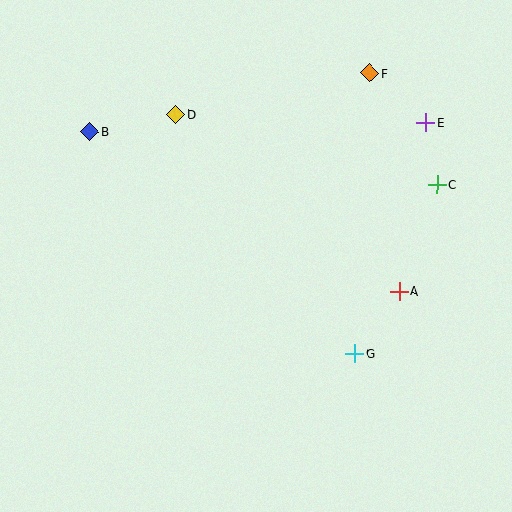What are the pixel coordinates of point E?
Point E is at (426, 123).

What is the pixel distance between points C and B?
The distance between C and B is 351 pixels.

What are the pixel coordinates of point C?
Point C is at (437, 185).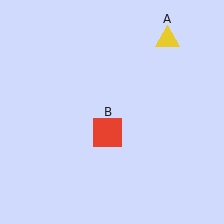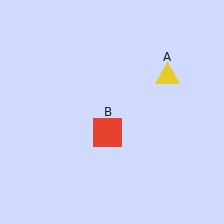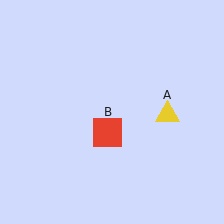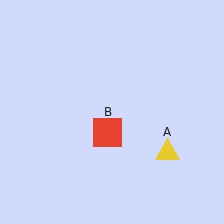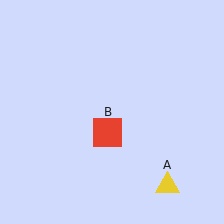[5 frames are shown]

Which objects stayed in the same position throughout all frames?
Red square (object B) remained stationary.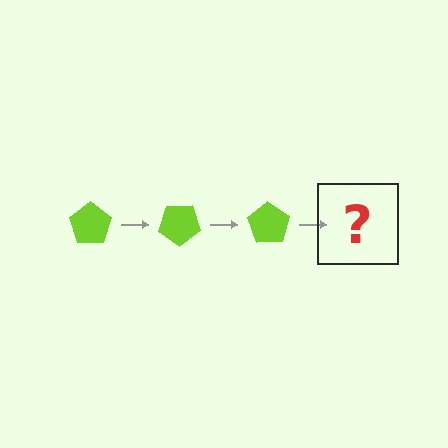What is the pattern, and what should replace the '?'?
The pattern is that the pentagon rotates 35 degrees each step. The '?' should be a lime pentagon rotated 105 degrees.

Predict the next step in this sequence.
The next step is a lime pentagon rotated 105 degrees.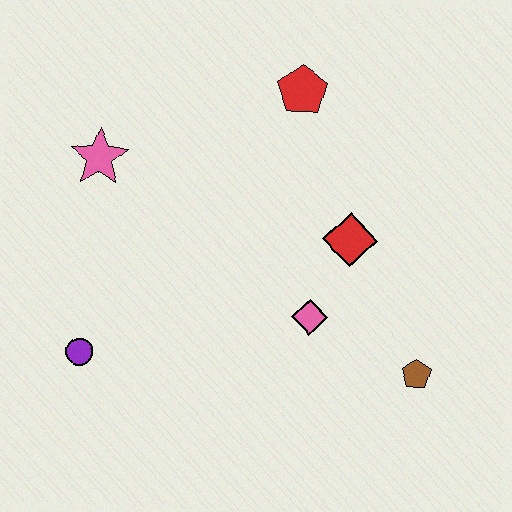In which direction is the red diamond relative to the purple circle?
The red diamond is to the right of the purple circle.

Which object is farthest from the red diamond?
The purple circle is farthest from the red diamond.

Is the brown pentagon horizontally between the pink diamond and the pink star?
No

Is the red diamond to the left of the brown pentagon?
Yes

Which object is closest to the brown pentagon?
The pink diamond is closest to the brown pentagon.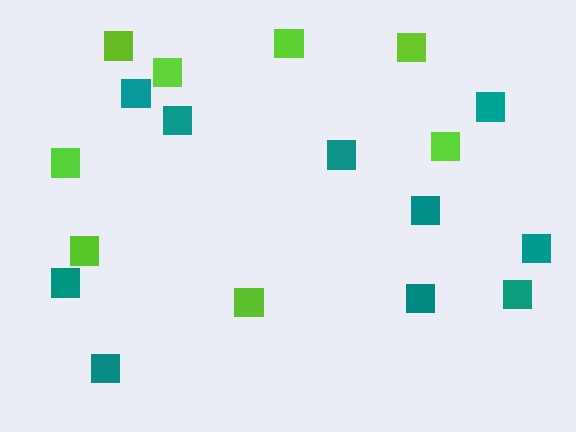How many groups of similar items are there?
There are 2 groups: one group of lime squares (8) and one group of teal squares (10).